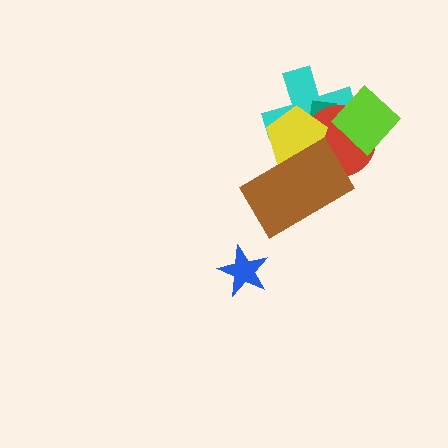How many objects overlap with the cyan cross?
5 objects overlap with the cyan cross.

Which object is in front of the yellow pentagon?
The brown rectangle is in front of the yellow pentagon.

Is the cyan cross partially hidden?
Yes, it is partially covered by another shape.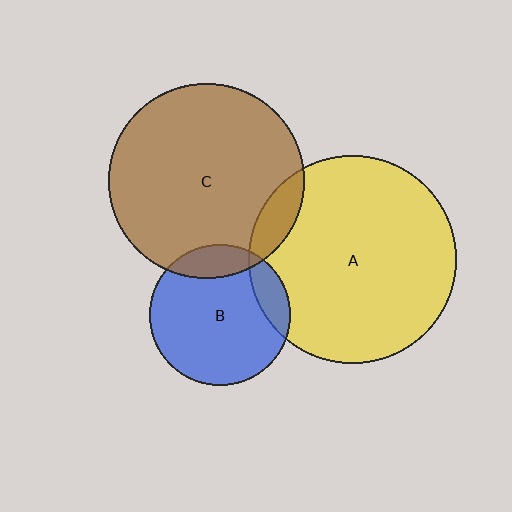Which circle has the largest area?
Circle A (yellow).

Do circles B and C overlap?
Yes.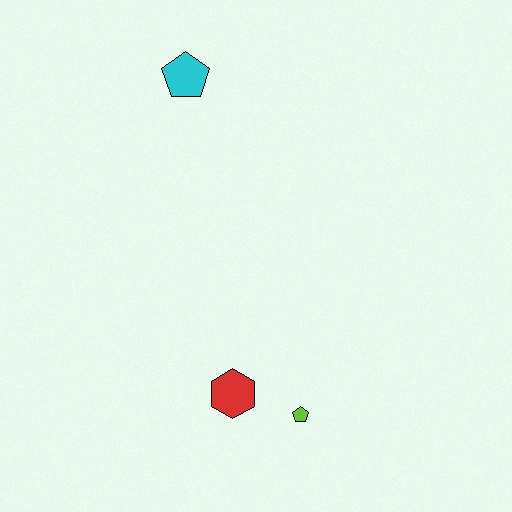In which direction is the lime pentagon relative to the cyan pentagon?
The lime pentagon is below the cyan pentagon.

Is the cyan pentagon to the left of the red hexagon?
Yes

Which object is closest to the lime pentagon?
The red hexagon is closest to the lime pentagon.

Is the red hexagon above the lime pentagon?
Yes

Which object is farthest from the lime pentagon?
The cyan pentagon is farthest from the lime pentagon.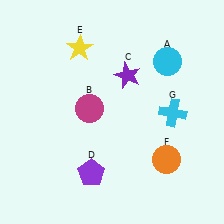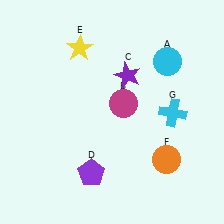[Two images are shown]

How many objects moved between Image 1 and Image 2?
1 object moved between the two images.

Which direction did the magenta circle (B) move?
The magenta circle (B) moved right.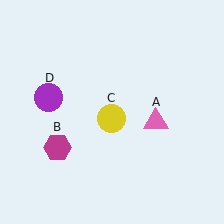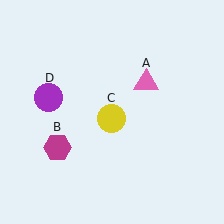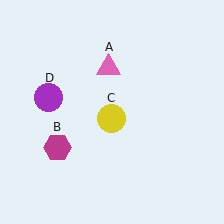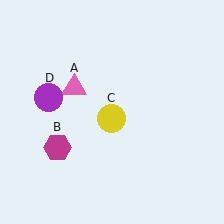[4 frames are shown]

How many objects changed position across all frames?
1 object changed position: pink triangle (object A).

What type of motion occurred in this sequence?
The pink triangle (object A) rotated counterclockwise around the center of the scene.